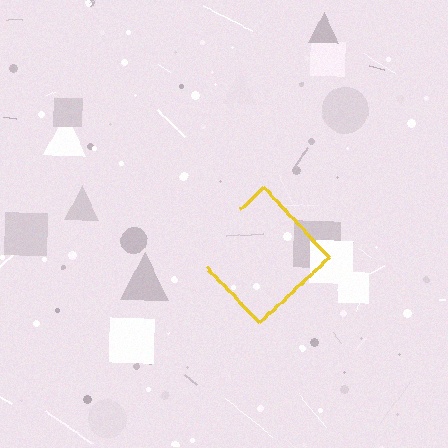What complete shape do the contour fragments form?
The contour fragments form a diamond.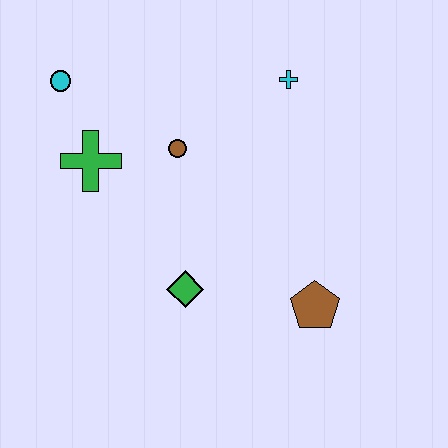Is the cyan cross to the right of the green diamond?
Yes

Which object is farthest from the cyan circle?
The brown pentagon is farthest from the cyan circle.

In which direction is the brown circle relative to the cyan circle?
The brown circle is to the right of the cyan circle.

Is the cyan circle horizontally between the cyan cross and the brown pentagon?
No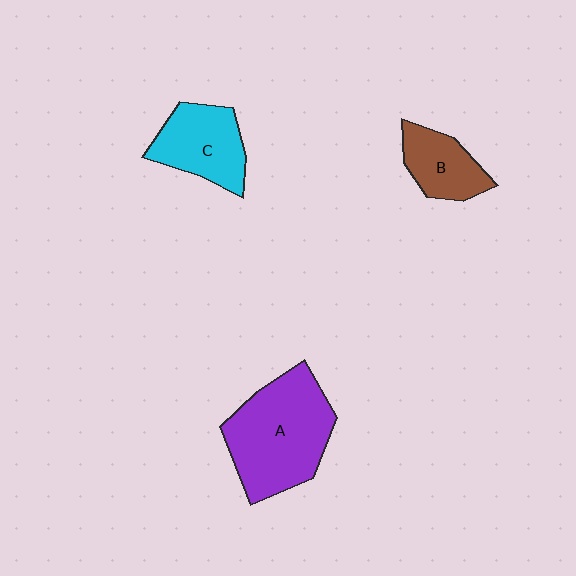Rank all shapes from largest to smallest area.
From largest to smallest: A (purple), C (cyan), B (brown).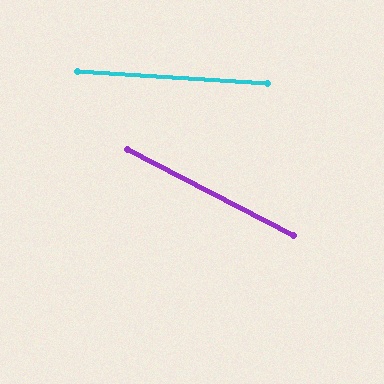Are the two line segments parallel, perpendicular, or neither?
Neither parallel nor perpendicular — they differ by about 24°.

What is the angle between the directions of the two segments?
Approximately 24 degrees.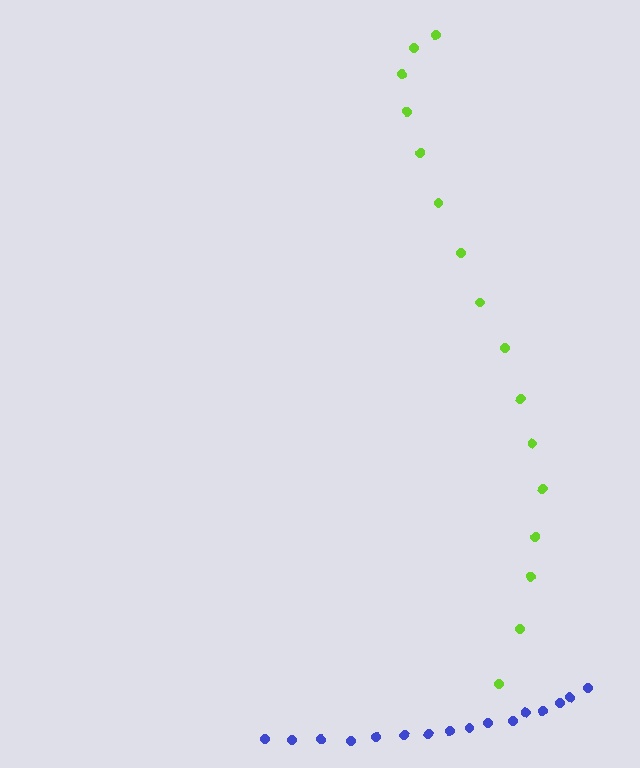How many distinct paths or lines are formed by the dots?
There are 2 distinct paths.